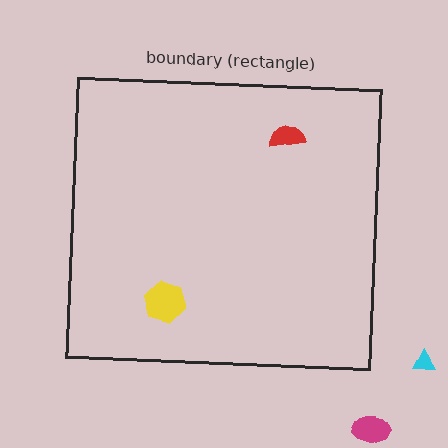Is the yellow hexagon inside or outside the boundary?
Inside.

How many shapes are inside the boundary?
2 inside, 2 outside.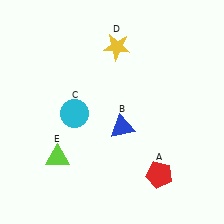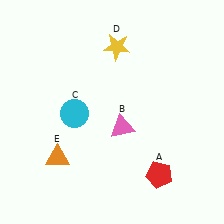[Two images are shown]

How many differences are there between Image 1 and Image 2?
There are 2 differences between the two images.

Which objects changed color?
B changed from blue to pink. E changed from lime to orange.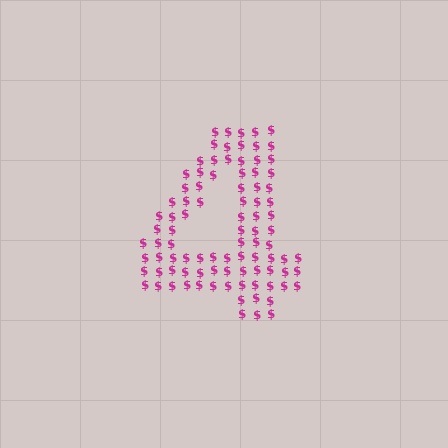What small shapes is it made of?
It is made of small dollar signs.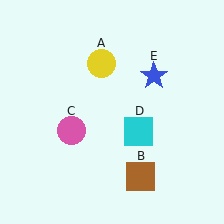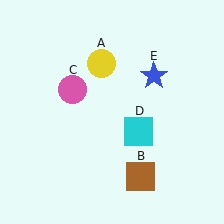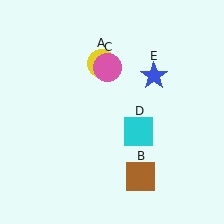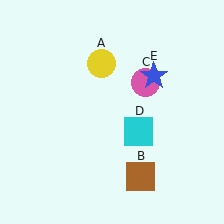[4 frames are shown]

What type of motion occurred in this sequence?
The pink circle (object C) rotated clockwise around the center of the scene.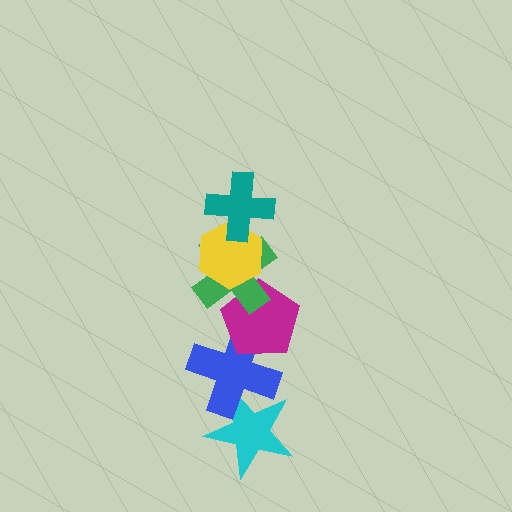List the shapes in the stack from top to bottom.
From top to bottom: the teal cross, the yellow hexagon, the green cross, the magenta pentagon, the blue cross, the cyan star.